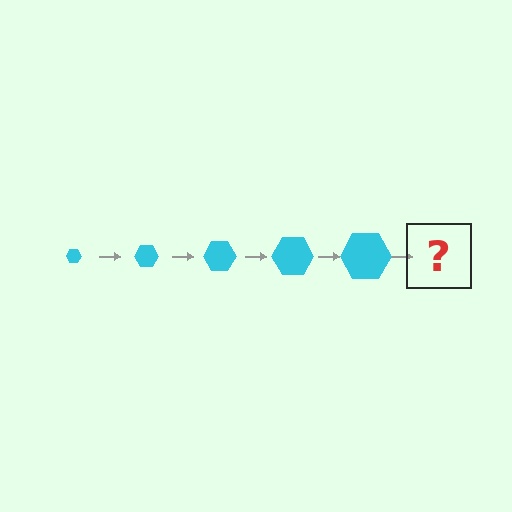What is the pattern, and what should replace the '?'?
The pattern is that the hexagon gets progressively larger each step. The '?' should be a cyan hexagon, larger than the previous one.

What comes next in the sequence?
The next element should be a cyan hexagon, larger than the previous one.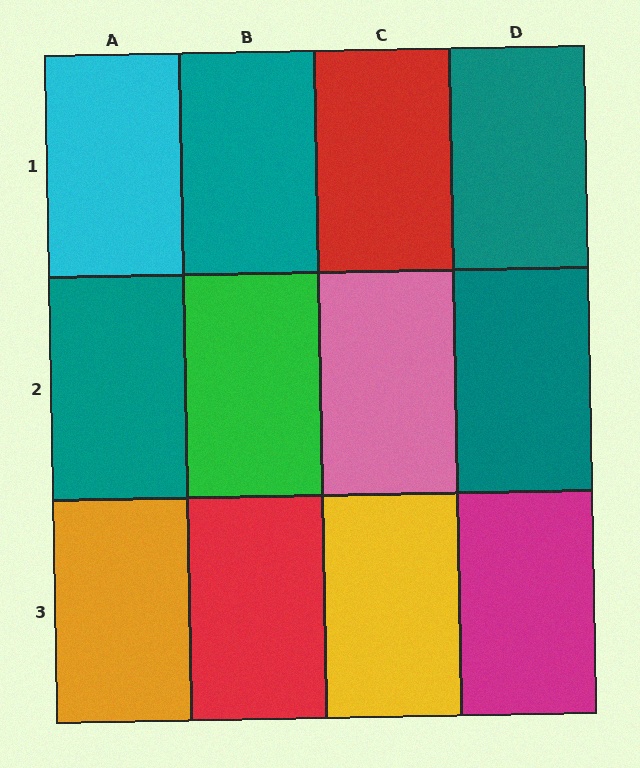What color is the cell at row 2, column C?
Pink.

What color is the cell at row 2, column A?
Teal.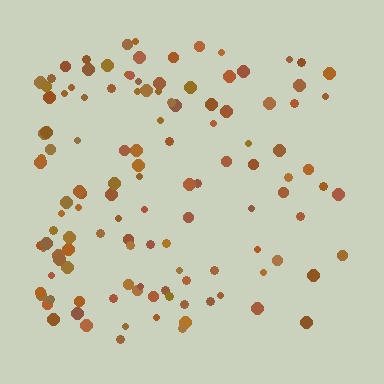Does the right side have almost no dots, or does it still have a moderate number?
Still a moderate number, just noticeably fewer than the left.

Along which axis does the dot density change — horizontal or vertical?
Horizontal.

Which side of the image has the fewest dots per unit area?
The right.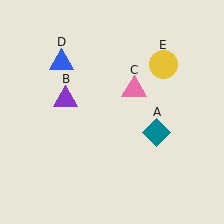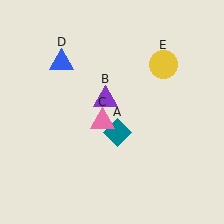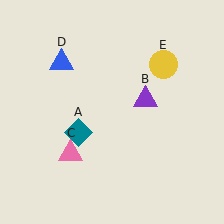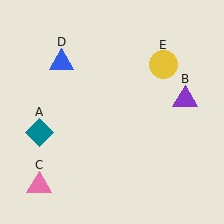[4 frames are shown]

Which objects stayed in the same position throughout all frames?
Blue triangle (object D) and yellow circle (object E) remained stationary.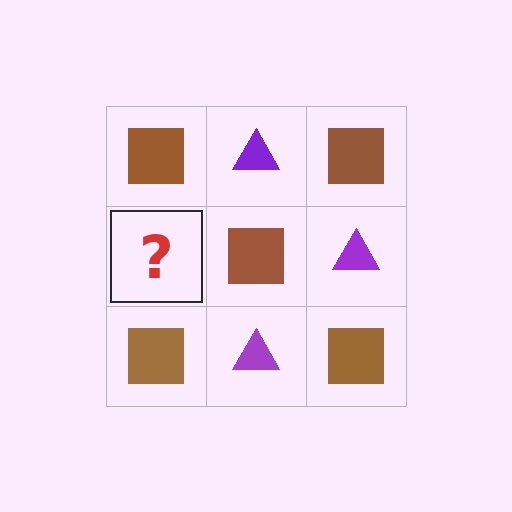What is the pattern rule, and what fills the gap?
The rule is that it alternates brown square and purple triangle in a checkerboard pattern. The gap should be filled with a purple triangle.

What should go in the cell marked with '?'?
The missing cell should contain a purple triangle.